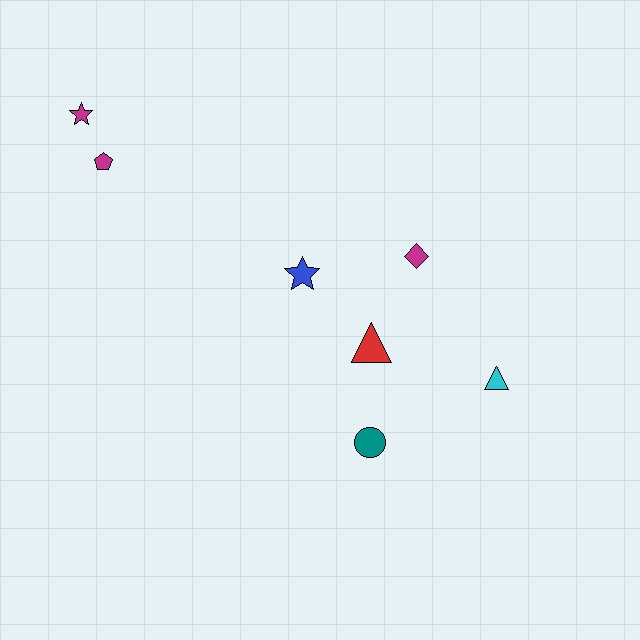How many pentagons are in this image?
There is 1 pentagon.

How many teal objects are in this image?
There is 1 teal object.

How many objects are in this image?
There are 7 objects.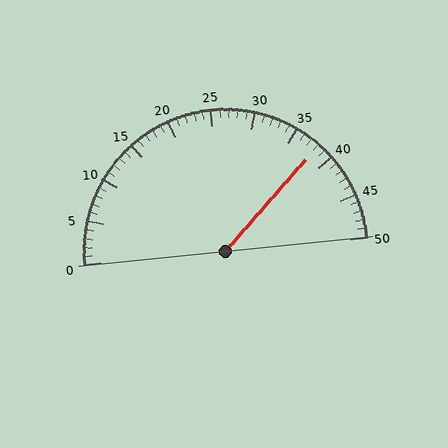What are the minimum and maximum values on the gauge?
The gauge ranges from 0 to 50.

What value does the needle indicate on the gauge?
The needle indicates approximately 38.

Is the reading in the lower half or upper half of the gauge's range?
The reading is in the upper half of the range (0 to 50).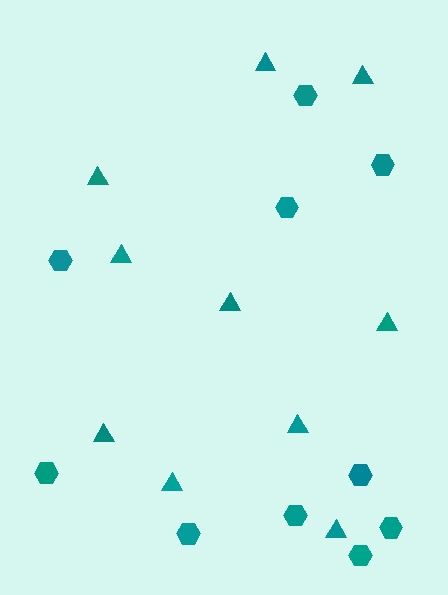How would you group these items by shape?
There are 2 groups: one group of hexagons (10) and one group of triangles (10).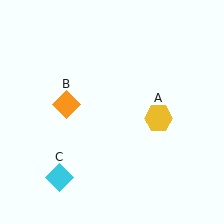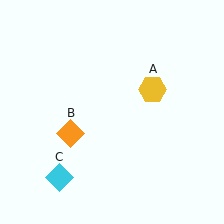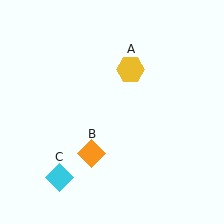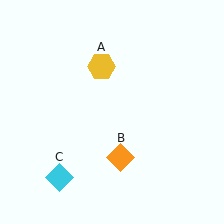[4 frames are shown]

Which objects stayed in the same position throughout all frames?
Cyan diamond (object C) remained stationary.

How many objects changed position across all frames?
2 objects changed position: yellow hexagon (object A), orange diamond (object B).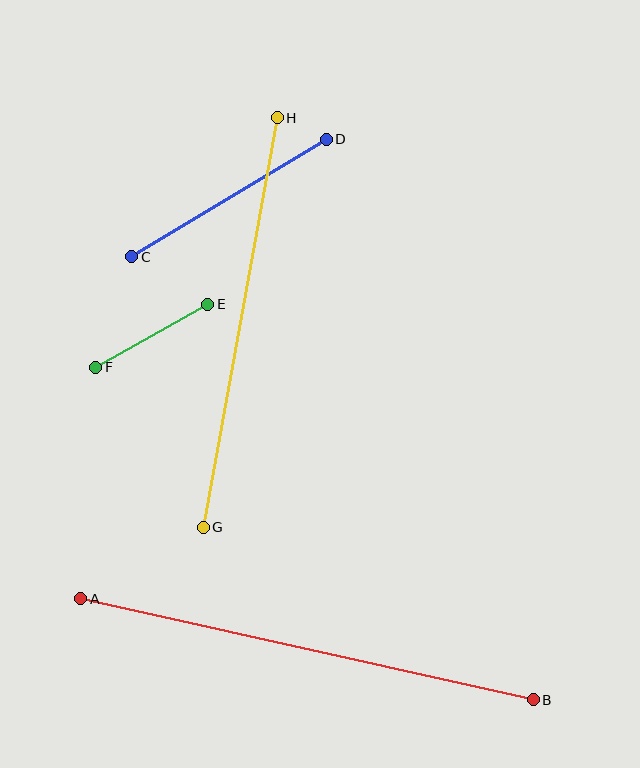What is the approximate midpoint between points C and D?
The midpoint is at approximately (229, 198) pixels.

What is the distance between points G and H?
The distance is approximately 417 pixels.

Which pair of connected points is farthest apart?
Points A and B are farthest apart.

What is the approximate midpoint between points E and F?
The midpoint is at approximately (152, 336) pixels.